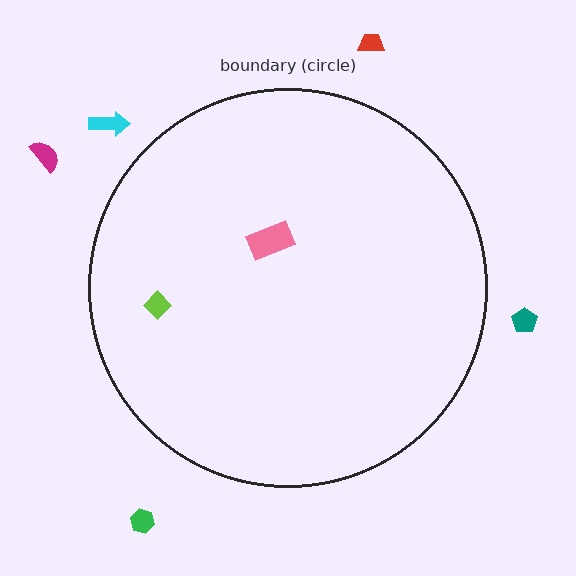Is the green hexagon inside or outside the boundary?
Outside.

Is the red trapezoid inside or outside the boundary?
Outside.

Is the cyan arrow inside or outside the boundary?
Outside.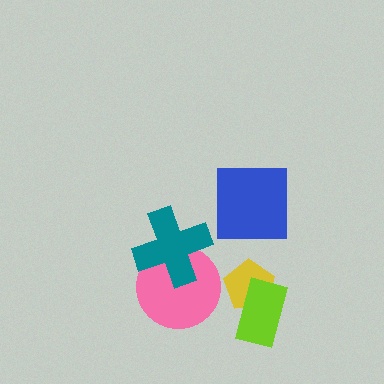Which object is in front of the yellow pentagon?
The lime rectangle is in front of the yellow pentagon.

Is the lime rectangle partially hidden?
No, no other shape covers it.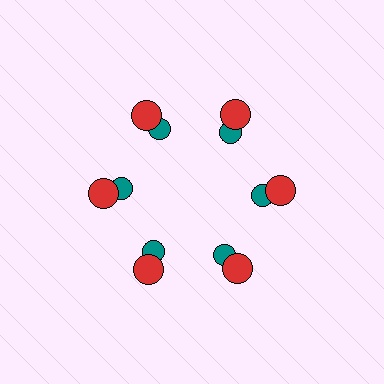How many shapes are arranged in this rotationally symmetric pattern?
There are 12 shapes, arranged in 6 groups of 2.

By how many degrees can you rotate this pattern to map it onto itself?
The pattern maps onto itself every 60 degrees of rotation.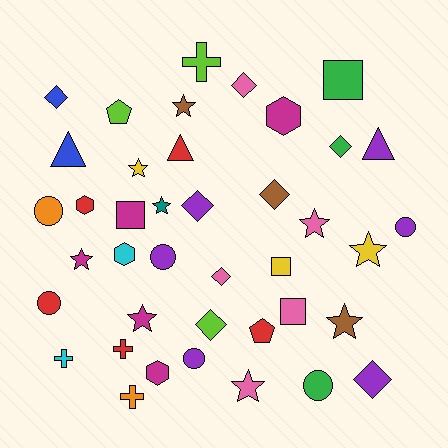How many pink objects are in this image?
There are 5 pink objects.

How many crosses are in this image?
There are 4 crosses.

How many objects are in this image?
There are 40 objects.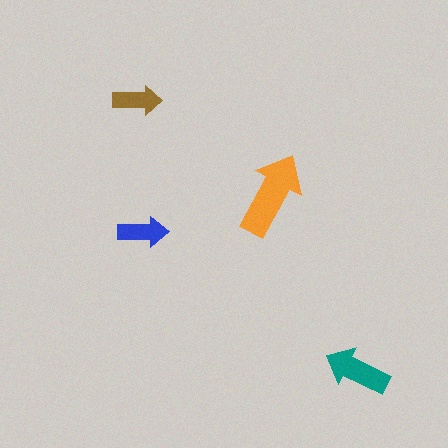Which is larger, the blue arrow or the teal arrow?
The teal one.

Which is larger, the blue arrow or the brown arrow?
The blue one.